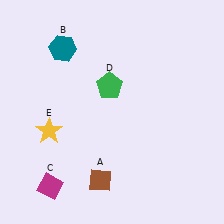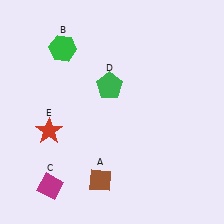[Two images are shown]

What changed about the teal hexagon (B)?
In Image 1, B is teal. In Image 2, it changed to green.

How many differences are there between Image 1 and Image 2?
There are 2 differences between the two images.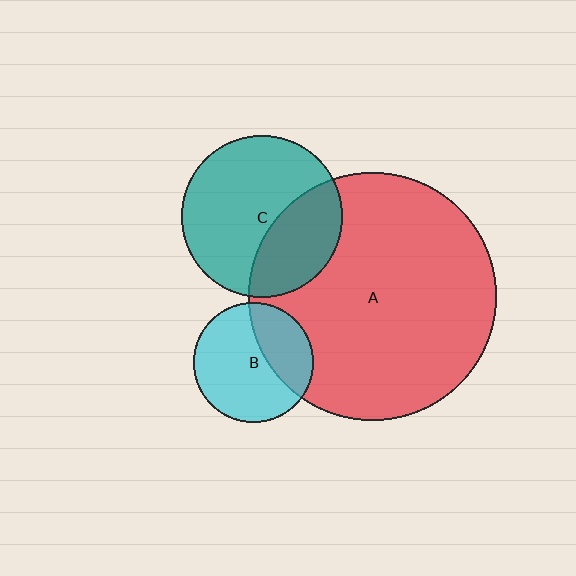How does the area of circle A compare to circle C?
Approximately 2.4 times.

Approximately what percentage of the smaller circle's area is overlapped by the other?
Approximately 35%.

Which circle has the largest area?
Circle A (red).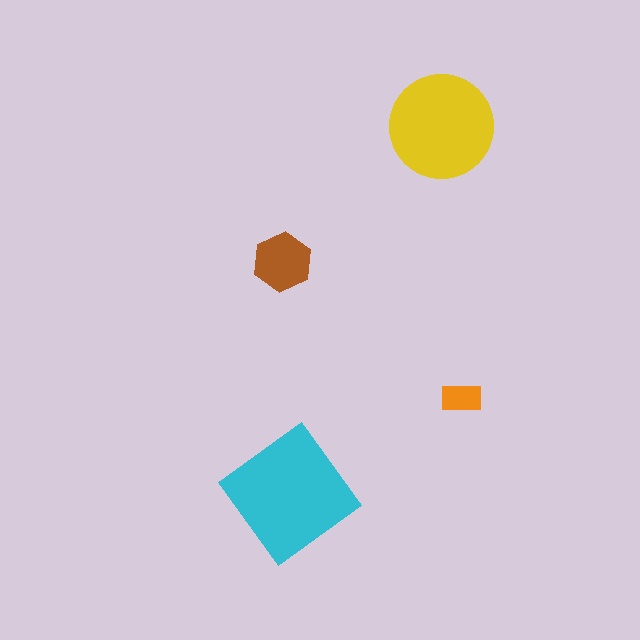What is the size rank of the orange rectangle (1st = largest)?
4th.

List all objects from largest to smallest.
The cyan diamond, the yellow circle, the brown hexagon, the orange rectangle.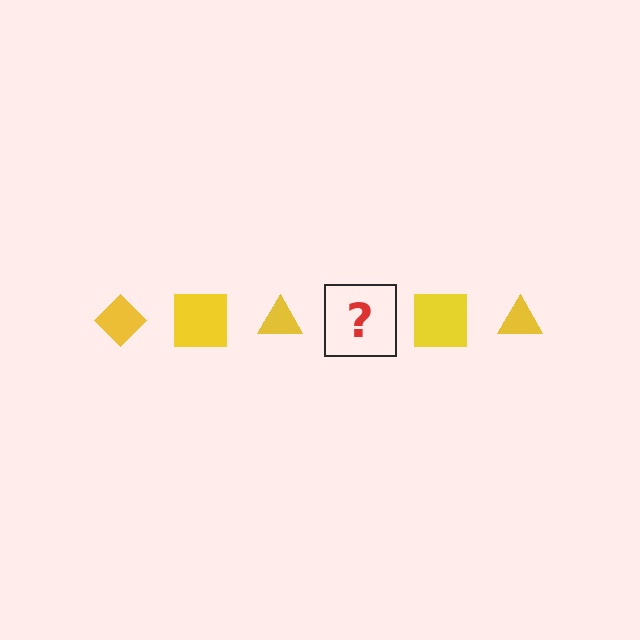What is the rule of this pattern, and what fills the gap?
The rule is that the pattern cycles through diamond, square, triangle shapes in yellow. The gap should be filled with a yellow diamond.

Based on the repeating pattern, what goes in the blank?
The blank should be a yellow diamond.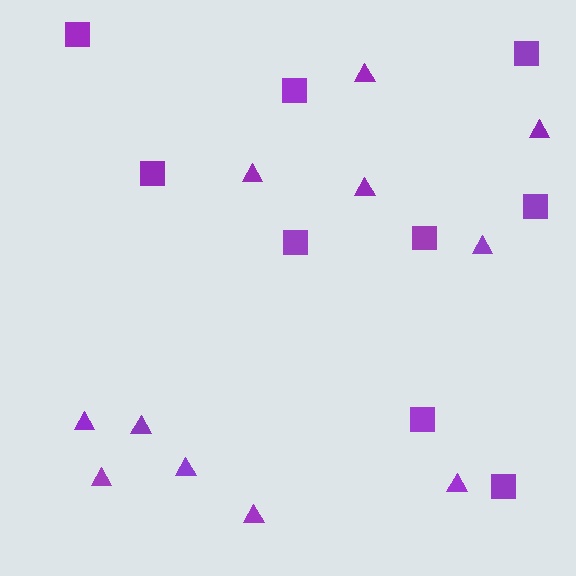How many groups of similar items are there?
There are 2 groups: one group of triangles (11) and one group of squares (9).